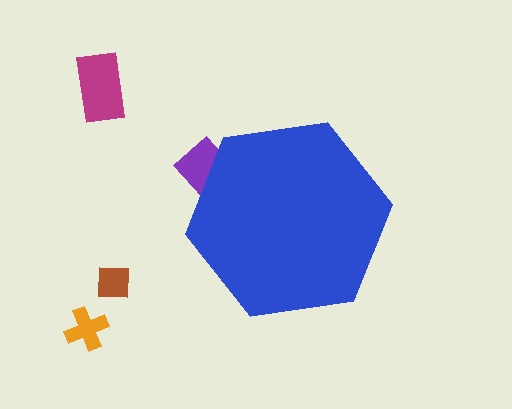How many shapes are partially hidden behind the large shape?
1 shape is partially hidden.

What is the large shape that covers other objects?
A blue hexagon.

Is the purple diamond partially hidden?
Yes, the purple diamond is partially hidden behind the blue hexagon.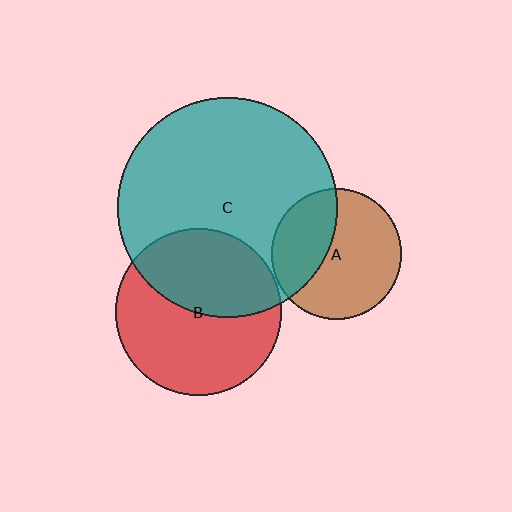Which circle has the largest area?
Circle C (teal).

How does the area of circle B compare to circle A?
Approximately 1.6 times.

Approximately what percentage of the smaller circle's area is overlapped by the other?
Approximately 45%.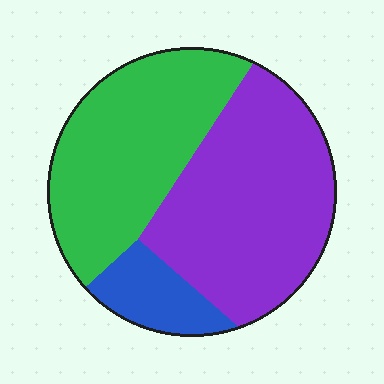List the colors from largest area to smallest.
From largest to smallest: purple, green, blue.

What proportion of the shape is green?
Green covers around 40% of the shape.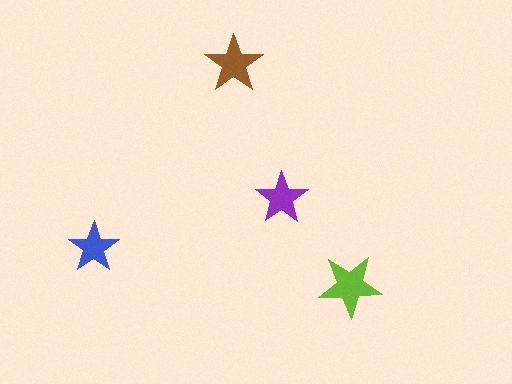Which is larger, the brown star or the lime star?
The lime one.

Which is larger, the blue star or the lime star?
The lime one.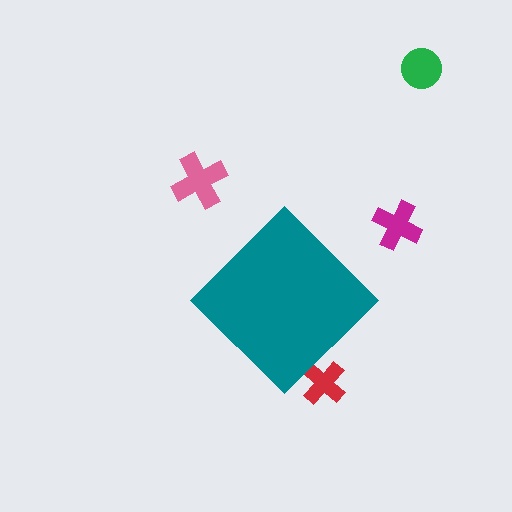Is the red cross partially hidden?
Yes, the red cross is partially hidden behind the teal diamond.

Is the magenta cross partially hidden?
No, the magenta cross is fully visible.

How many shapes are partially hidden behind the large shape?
1 shape is partially hidden.